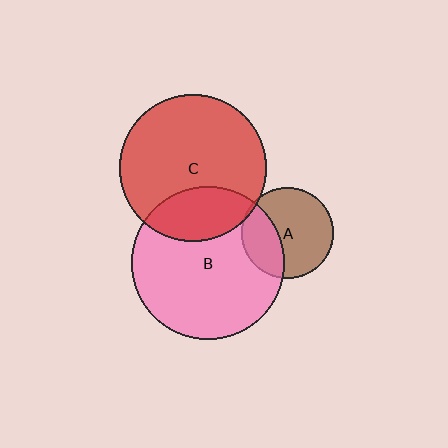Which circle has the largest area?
Circle B (pink).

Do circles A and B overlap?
Yes.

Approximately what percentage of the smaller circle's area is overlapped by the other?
Approximately 30%.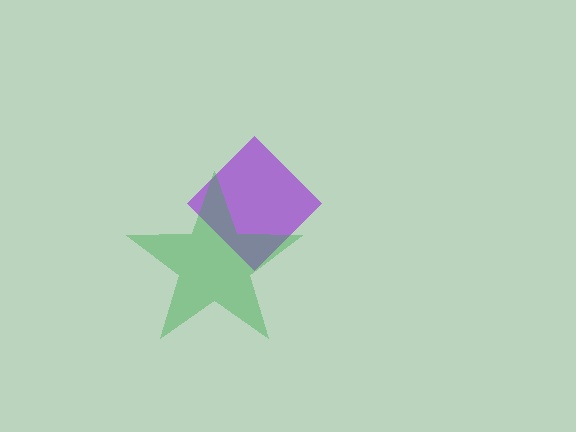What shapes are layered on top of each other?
The layered shapes are: a purple diamond, a green star.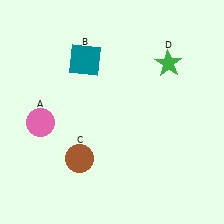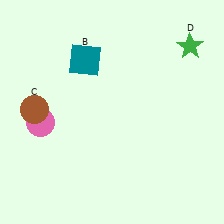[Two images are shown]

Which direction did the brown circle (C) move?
The brown circle (C) moved up.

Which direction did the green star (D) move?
The green star (D) moved right.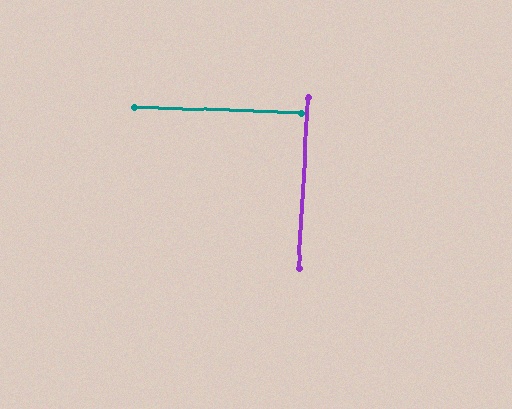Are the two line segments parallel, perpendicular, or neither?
Perpendicular — they meet at approximately 89°.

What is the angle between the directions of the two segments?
Approximately 89 degrees.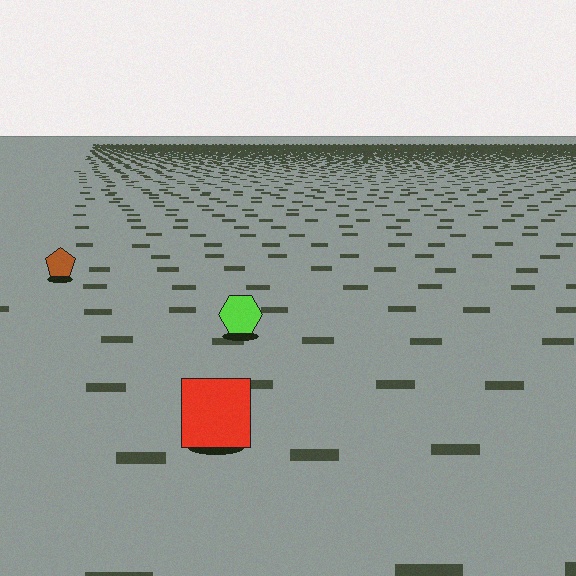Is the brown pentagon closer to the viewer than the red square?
No. The red square is closer — you can tell from the texture gradient: the ground texture is coarser near it.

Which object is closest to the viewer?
The red square is closest. The texture marks near it are larger and more spread out.